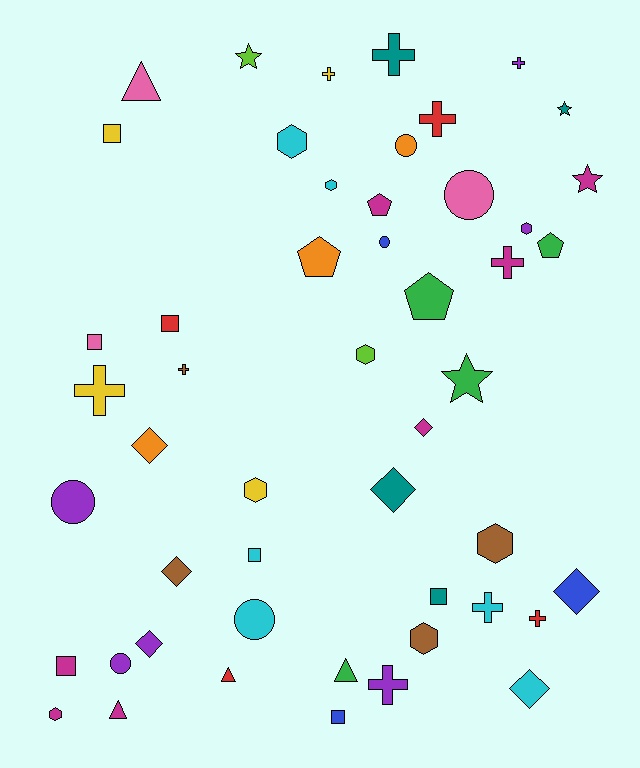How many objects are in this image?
There are 50 objects.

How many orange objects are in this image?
There are 3 orange objects.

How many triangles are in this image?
There are 4 triangles.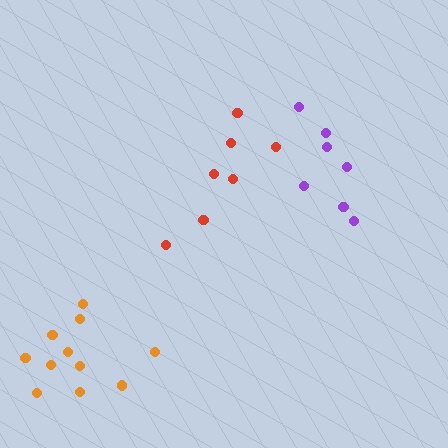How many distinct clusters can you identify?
There are 3 distinct clusters.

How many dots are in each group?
Group 1: 7 dots, Group 2: 11 dots, Group 3: 7 dots (25 total).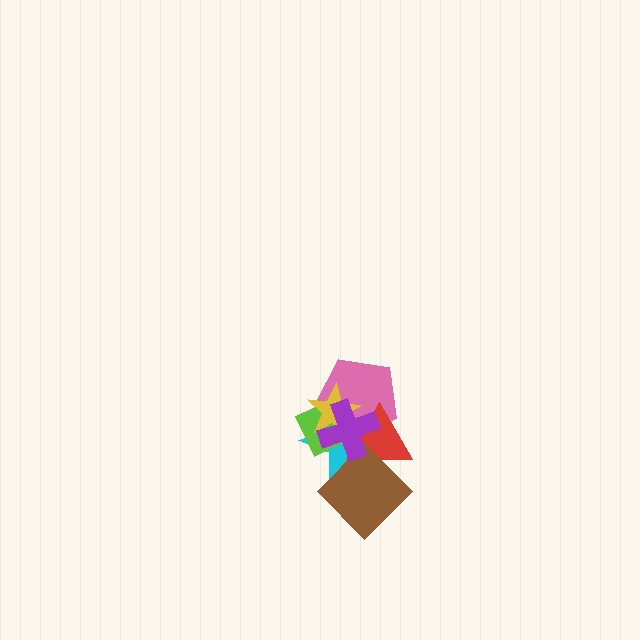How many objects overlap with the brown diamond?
3 objects overlap with the brown diamond.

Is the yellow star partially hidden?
Yes, it is partially covered by another shape.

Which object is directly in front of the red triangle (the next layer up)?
The yellow star is directly in front of the red triangle.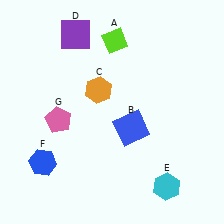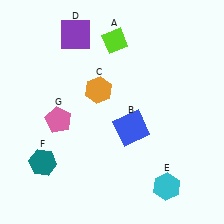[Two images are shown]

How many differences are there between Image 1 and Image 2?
There is 1 difference between the two images.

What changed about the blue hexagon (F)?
In Image 1, F is blue. In Image 2, it changed to teal.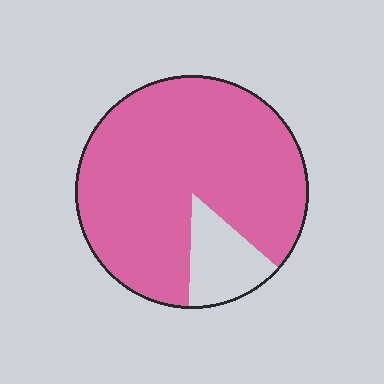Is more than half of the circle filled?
Yes.